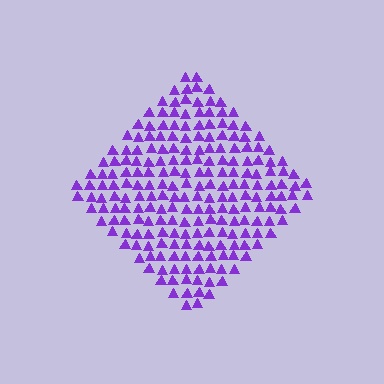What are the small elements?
The small elements are triangles.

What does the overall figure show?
The overall figure shows a diamond.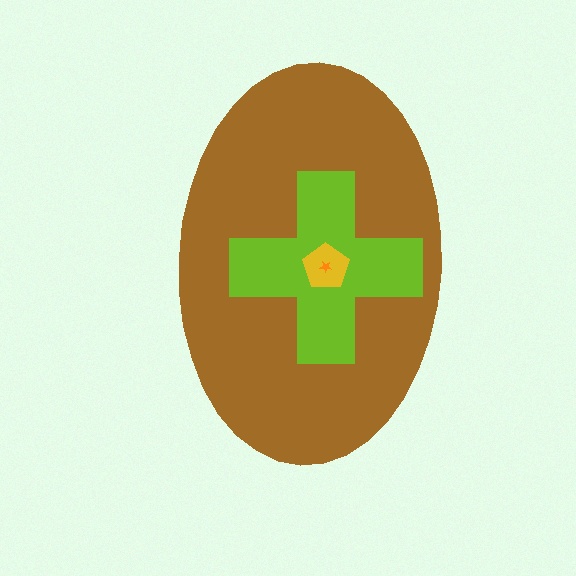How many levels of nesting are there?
4.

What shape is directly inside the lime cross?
The yellow pentagon.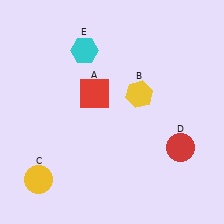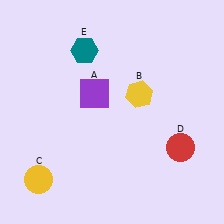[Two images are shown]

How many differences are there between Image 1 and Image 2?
There are 2 differences between the two images.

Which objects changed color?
A changed from red to purple. E changed from cyan to teal.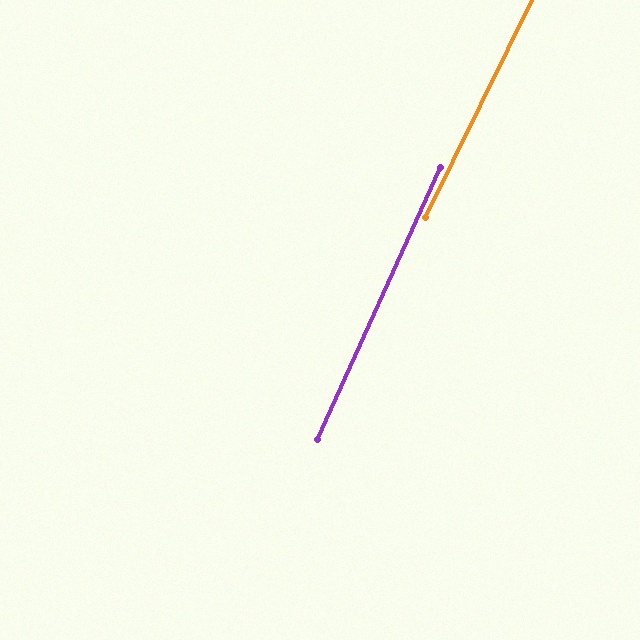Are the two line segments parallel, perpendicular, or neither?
Parallel — their directions differ by only 1.8°.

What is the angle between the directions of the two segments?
Approximately 2 degrees.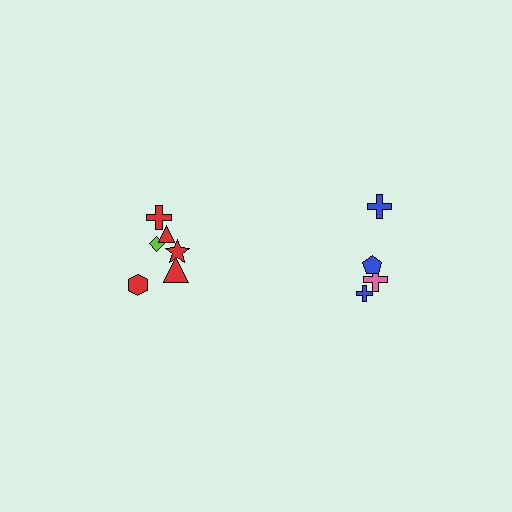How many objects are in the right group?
There are 4 objects.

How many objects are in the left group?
There are 6 objects.